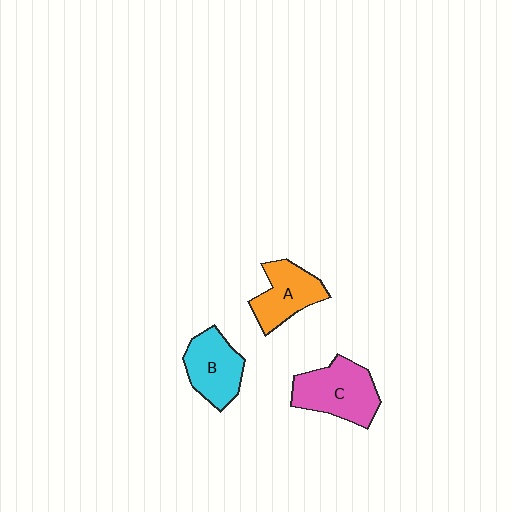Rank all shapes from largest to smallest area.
From largest to smallest: C (pink), B (cyan), A (orange).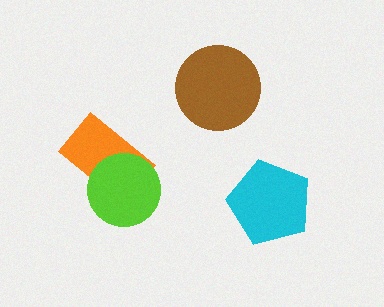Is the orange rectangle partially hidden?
Yes, it is partially covered by another shape.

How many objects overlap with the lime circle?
1 object overlaps with the lime circle.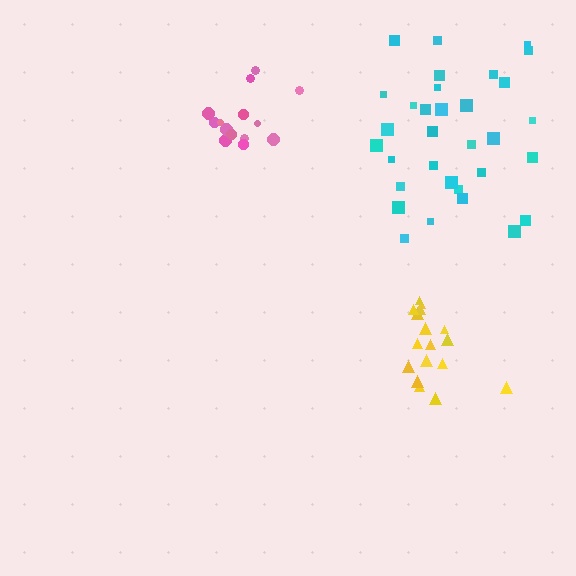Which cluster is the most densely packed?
Yellow.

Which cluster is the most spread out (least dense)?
Cyan.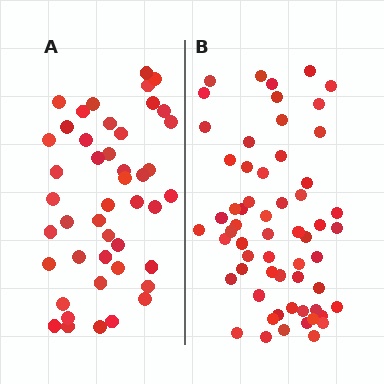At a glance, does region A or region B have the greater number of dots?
Region B (the right region) has more dots.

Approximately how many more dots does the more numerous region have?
Region B has approximately 15 more dots than region A.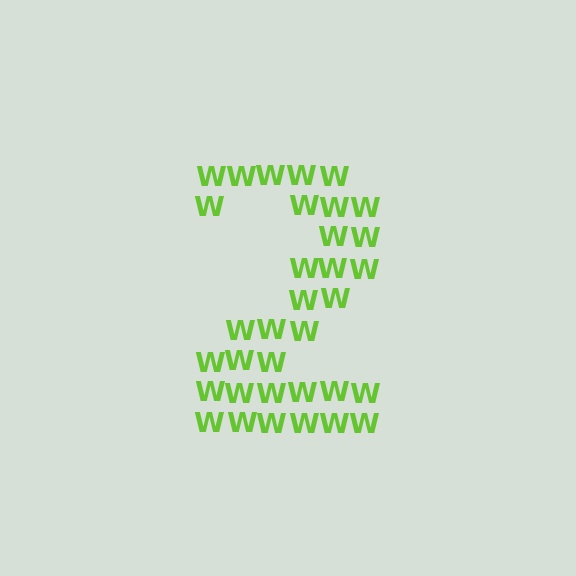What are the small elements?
The small elements are letter W's.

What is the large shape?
The large shape is the digit 2.